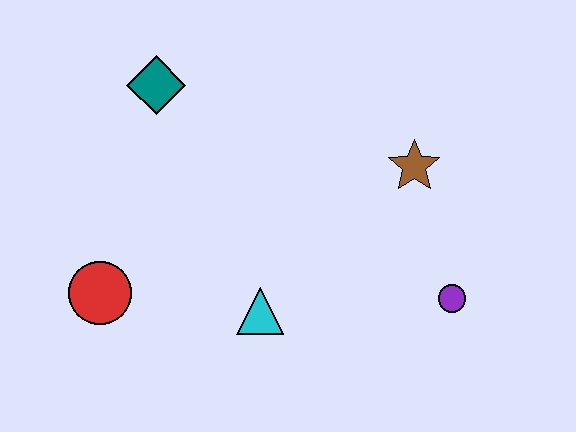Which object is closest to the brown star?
The purple circle is closest to the brown star.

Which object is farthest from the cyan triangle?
The teal diamond is farthest from the cyan triangle.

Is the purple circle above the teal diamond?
No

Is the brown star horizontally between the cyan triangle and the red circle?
No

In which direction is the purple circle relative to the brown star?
The purple circle is below the brown star.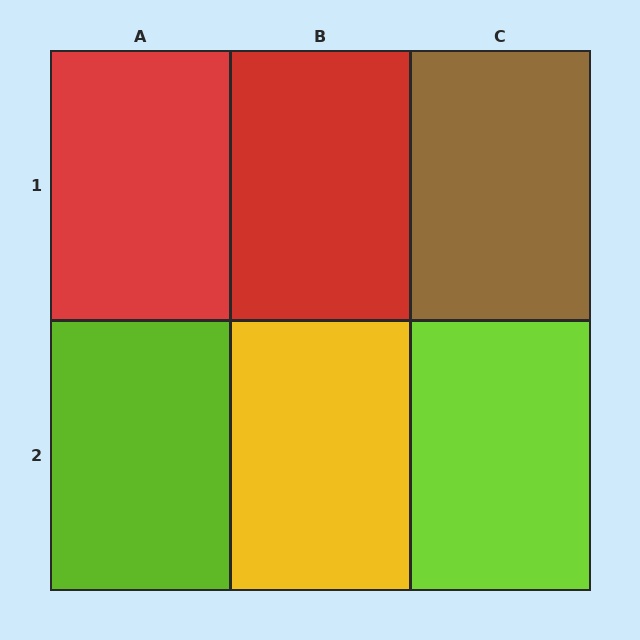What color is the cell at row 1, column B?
Red.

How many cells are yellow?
1 cell is yellow.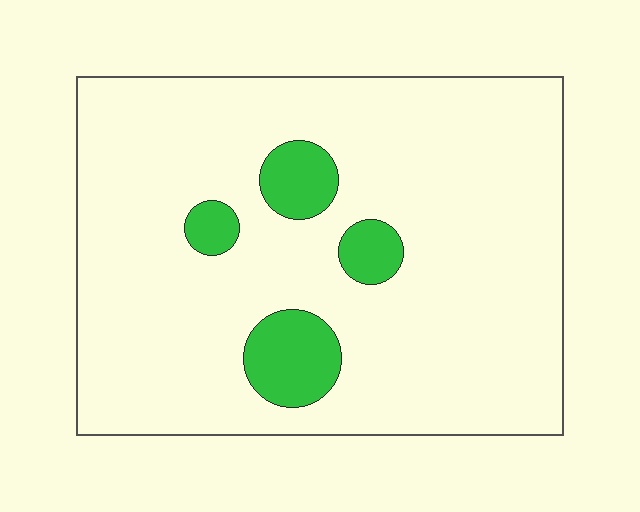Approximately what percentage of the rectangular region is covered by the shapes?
Approximately 10%.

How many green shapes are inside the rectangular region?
4.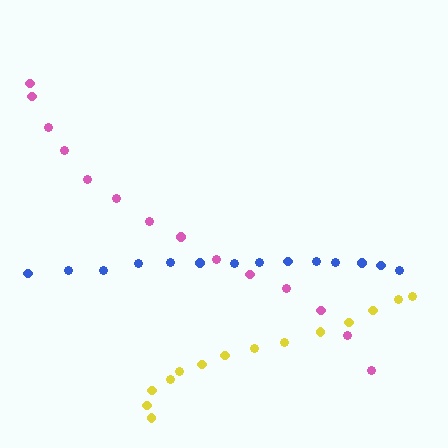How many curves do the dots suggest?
There are 3 distinct paths.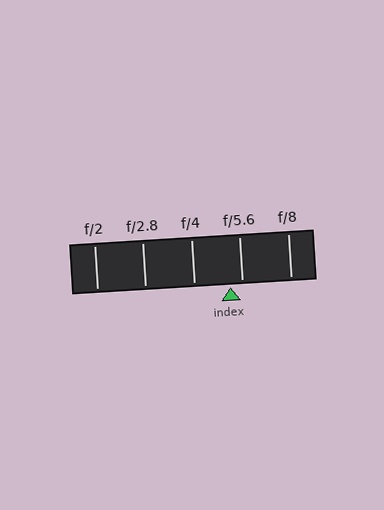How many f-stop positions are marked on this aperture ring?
There are 5 f-stop positions marked.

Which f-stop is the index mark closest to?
The index mark is closest to f/5.6.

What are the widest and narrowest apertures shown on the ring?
The widest aperture shown is f/2 and the narrowest is f/8.